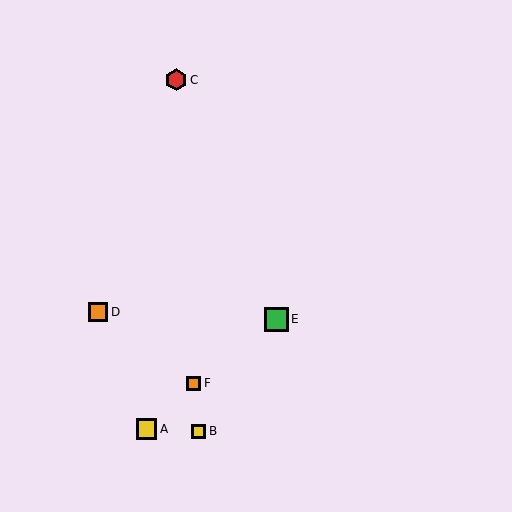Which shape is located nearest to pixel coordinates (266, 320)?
The green square (labeled E) at (276, 319) is nearest to that location.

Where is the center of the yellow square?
The center of the yellow square is at (198, 431).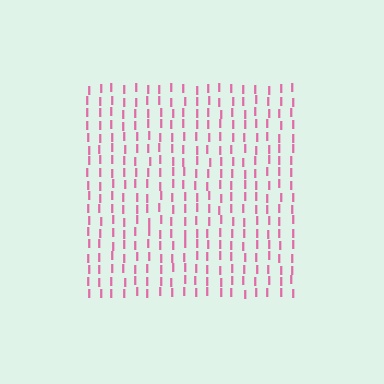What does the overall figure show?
The overall figure shows a square.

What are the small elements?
The small elements are letter I's.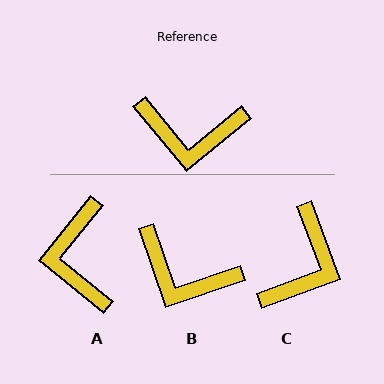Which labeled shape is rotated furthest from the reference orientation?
A, about 78 degrees away.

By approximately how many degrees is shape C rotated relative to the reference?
Approximately 71 degrees counter-clockwise.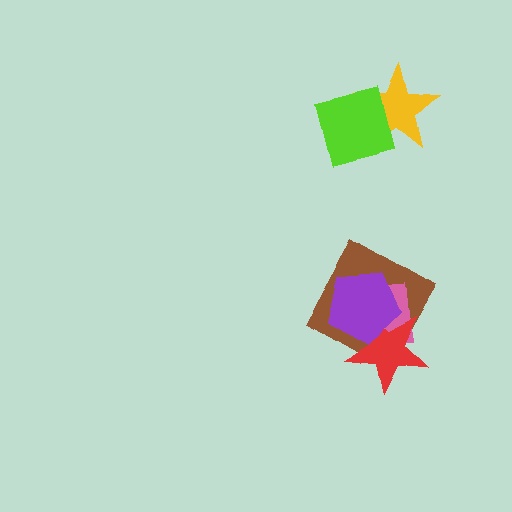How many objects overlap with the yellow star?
1 object overlaps with the yellow star.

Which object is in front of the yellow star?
The lime square is in front of the yellow star.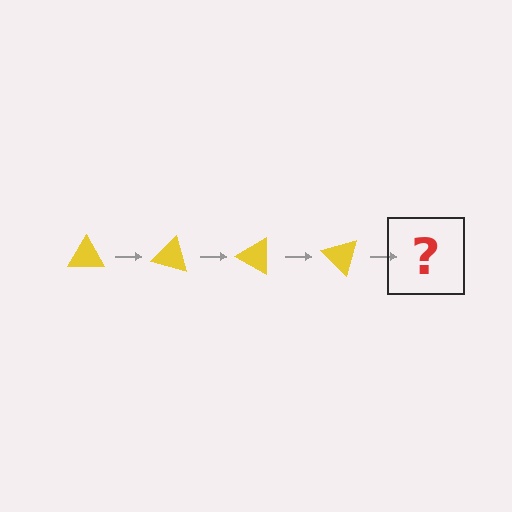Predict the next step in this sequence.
The next step is a yellow triangle rotated 60 degrees.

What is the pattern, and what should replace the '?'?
The pattern is that the triangle rotates 15 degrees each step. The '?' should be a yellow triangle rotated 60 degrees.